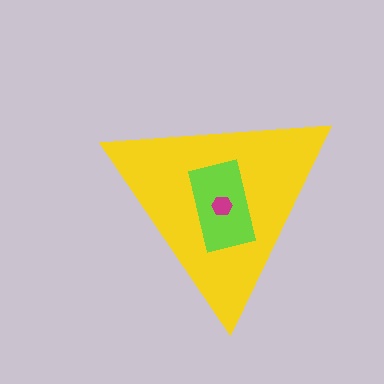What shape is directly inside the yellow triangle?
The lime rectangle.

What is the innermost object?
The magenta hexagon.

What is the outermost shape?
The yellow triangle.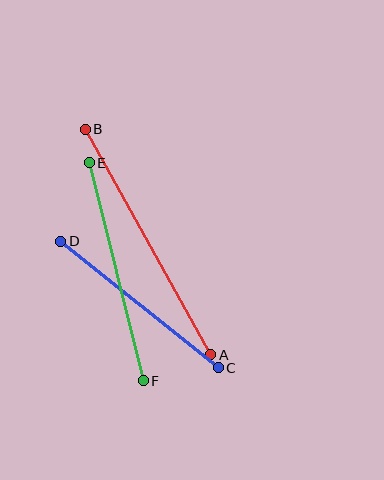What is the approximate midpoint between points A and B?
The midpoint is at approximately (148, 242) pixels.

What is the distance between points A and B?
The distance is approximately 258 pixels.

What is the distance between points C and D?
The distance is approximately 202 pixels.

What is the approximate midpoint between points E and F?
The midpoint is at approximately (116, 272) pixels.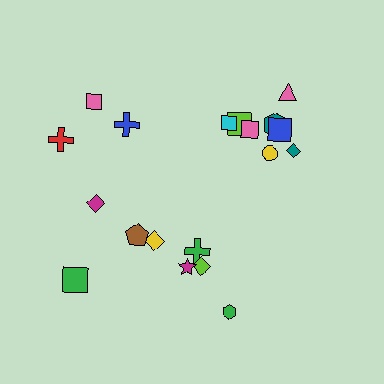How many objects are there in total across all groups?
There are 19 objects.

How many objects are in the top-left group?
There are 4 objects.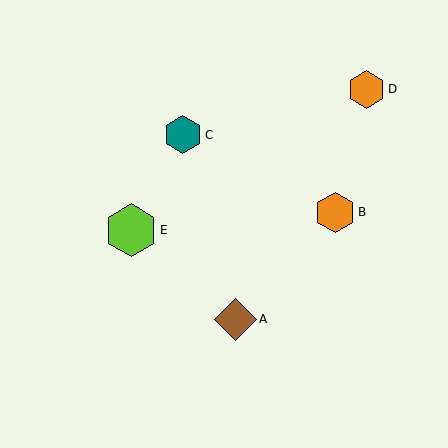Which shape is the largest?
The lime hexagon (labeled E) is the largest.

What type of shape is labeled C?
Shape C is a teal hexagon.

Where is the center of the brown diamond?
The center of the brown diamond is at (235, 319).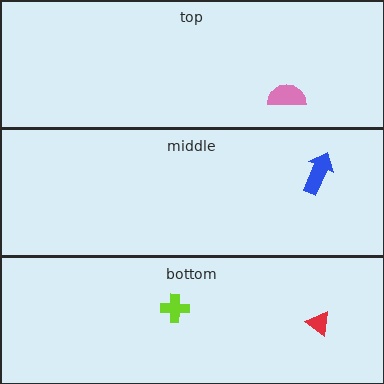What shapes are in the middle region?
The blue arrow.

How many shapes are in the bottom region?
2.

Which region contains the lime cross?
The bottom region.